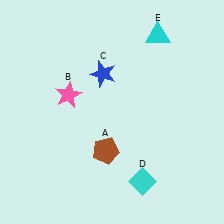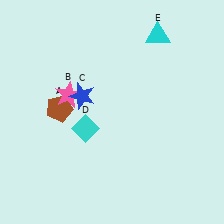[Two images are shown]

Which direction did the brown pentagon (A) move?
The brown pentagon (A) moved left.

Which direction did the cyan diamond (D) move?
The cyan diamond (D) moved left.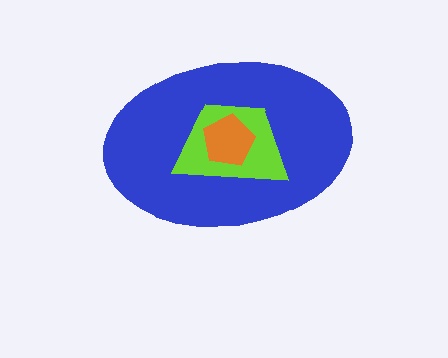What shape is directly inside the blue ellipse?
The lime trapezoid.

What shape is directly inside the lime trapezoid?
The orange pentagon.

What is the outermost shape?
The blue ellipse.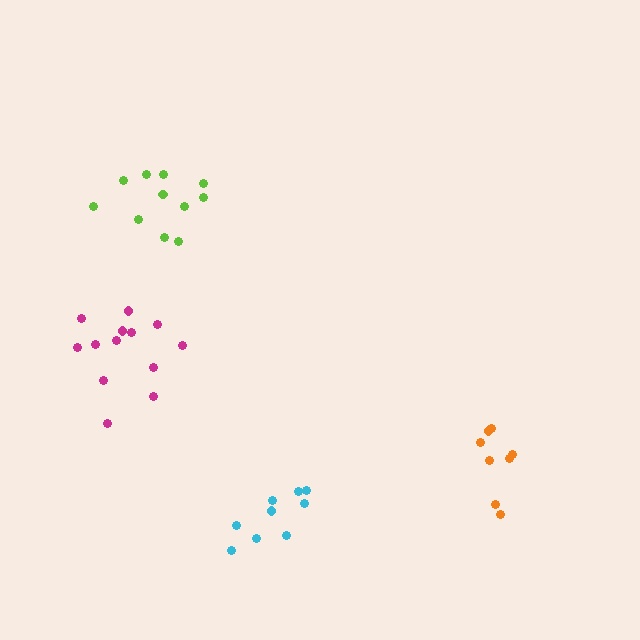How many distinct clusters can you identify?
There are 4 distinct clusters.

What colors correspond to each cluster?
The clusters are colored: magenta, orange, lime, cyan.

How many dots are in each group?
Group 1: 13 dots, Group 2: 8 dots, Group 3: 11 dots, Group 4: 9 dots (41 total).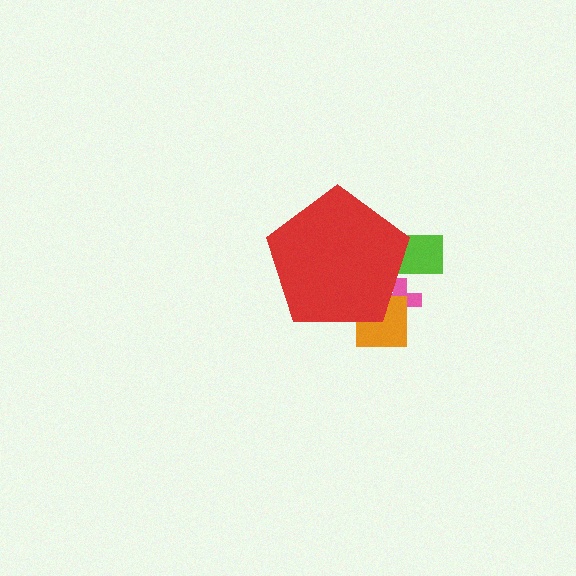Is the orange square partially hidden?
Yes, the orange square is partially hidden behind the red pentagon.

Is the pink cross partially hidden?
Yes, the pink cross is partially hidden behind the red pentagon.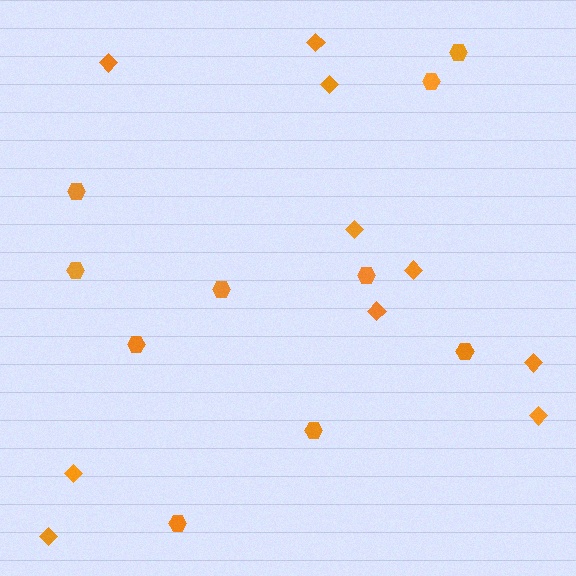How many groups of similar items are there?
There are 2 groups: one group of diamonds (10) and one group of hexagons (10).